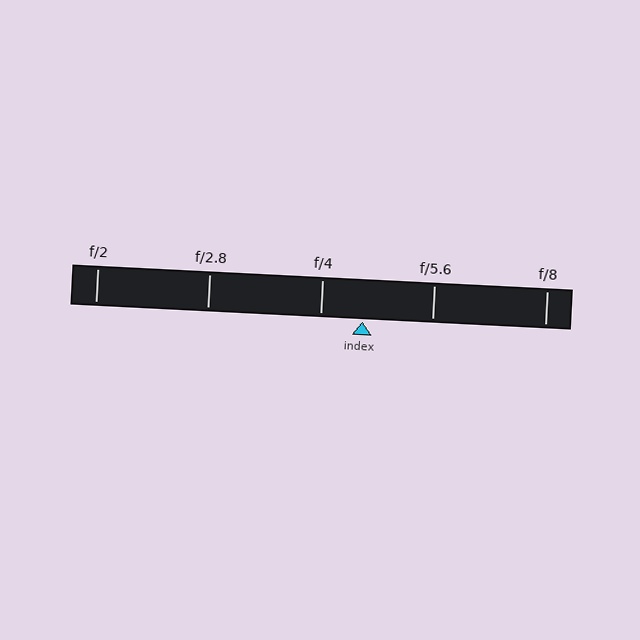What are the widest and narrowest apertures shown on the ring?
The widest aperture shown is f/2 and the narrowest is f/8.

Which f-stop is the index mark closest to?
The index mark is closest to f/4.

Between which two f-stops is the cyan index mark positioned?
The index mark is between f/4 and f/5.6.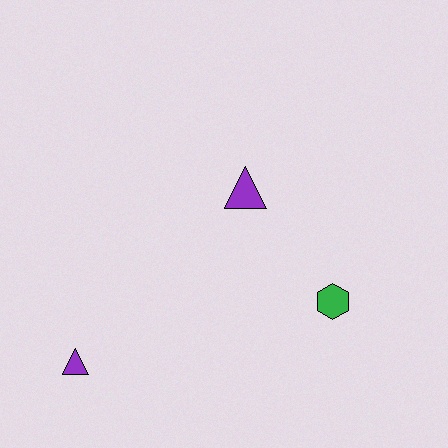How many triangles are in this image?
There are 2 triangles.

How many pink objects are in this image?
There are no pink objects.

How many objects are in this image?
There are 3 objects.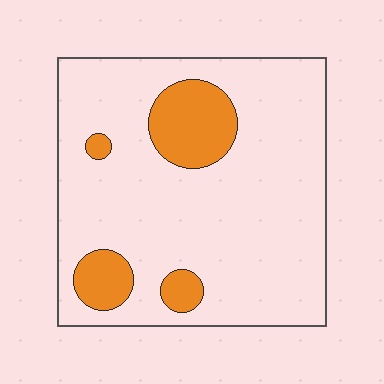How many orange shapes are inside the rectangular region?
4.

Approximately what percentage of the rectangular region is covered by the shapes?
Approximately 15%.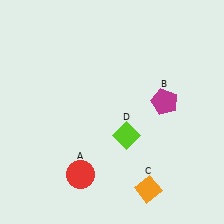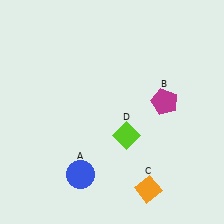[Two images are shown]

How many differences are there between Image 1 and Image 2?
There is 1 difference between the two images.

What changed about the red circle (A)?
In Image 1, A is red. In Image 2, it changed to blue.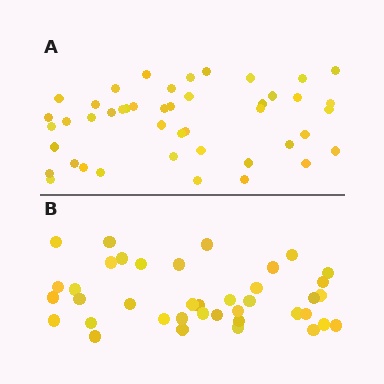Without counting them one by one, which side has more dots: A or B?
Region A (the top region) has more dots.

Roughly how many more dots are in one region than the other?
Region A has about 6 more dots than region B.